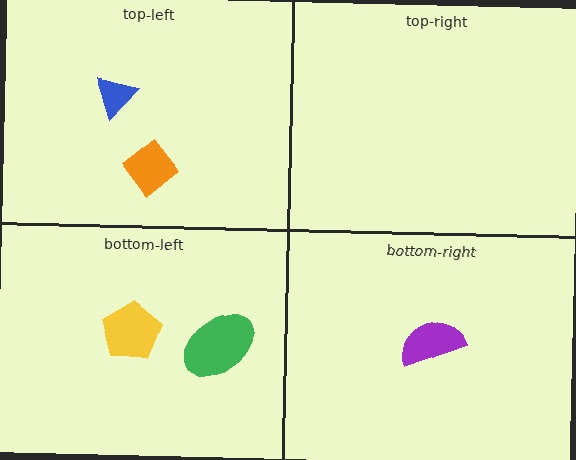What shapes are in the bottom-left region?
The green ellipse, the yellow pentagon.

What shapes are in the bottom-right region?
The purple semicircle.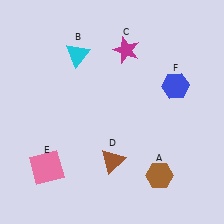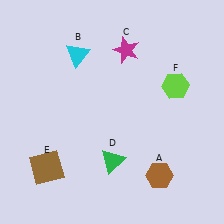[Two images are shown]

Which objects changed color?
D changed from brown to green. E changed from pink to brown. F changed from blue to lime.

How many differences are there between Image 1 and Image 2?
There are 3 differences between the two images.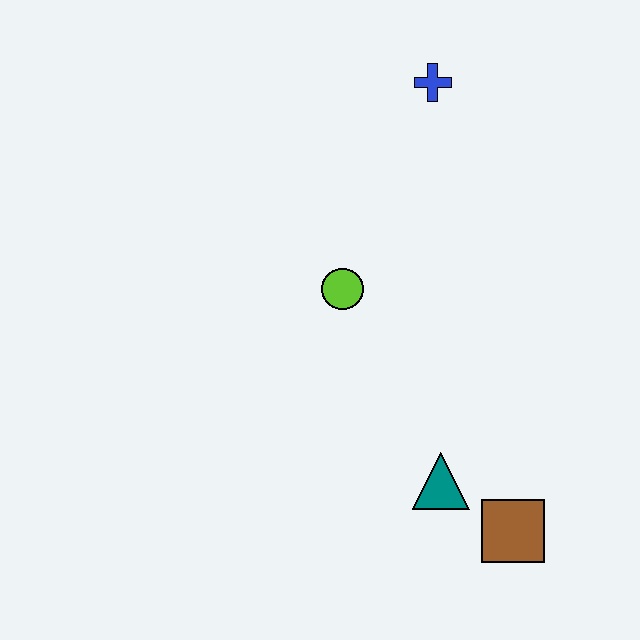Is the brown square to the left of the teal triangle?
No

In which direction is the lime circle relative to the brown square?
The lime circle is above the brown square.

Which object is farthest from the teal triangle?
The blue cross is farthest from the teal triangle.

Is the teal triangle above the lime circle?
No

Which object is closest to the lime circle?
The teal triangle is closest to the lime circle.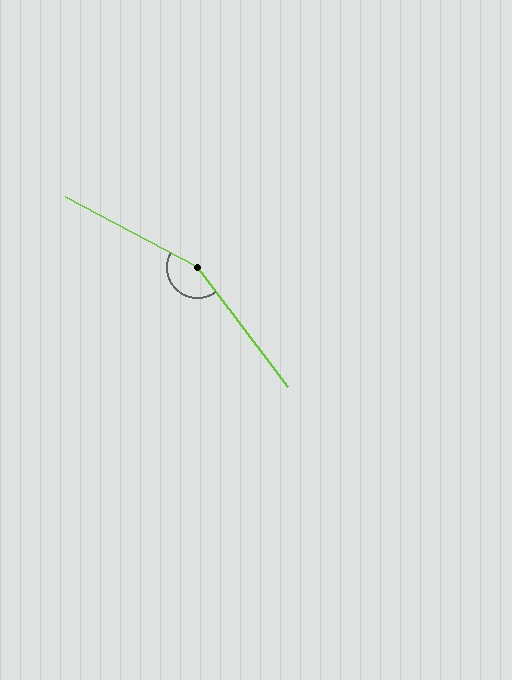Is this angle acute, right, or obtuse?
It is obtuse.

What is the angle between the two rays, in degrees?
Approximately 155 degrees.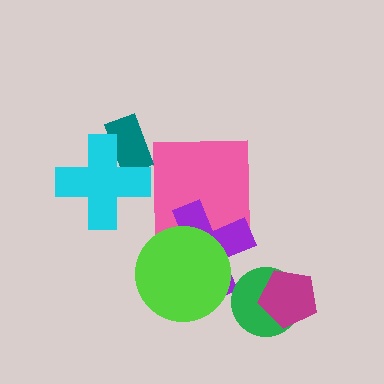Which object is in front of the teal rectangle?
The cyan cross is in front of the teal rectangle.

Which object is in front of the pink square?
The purple cross is in front of the pink square.